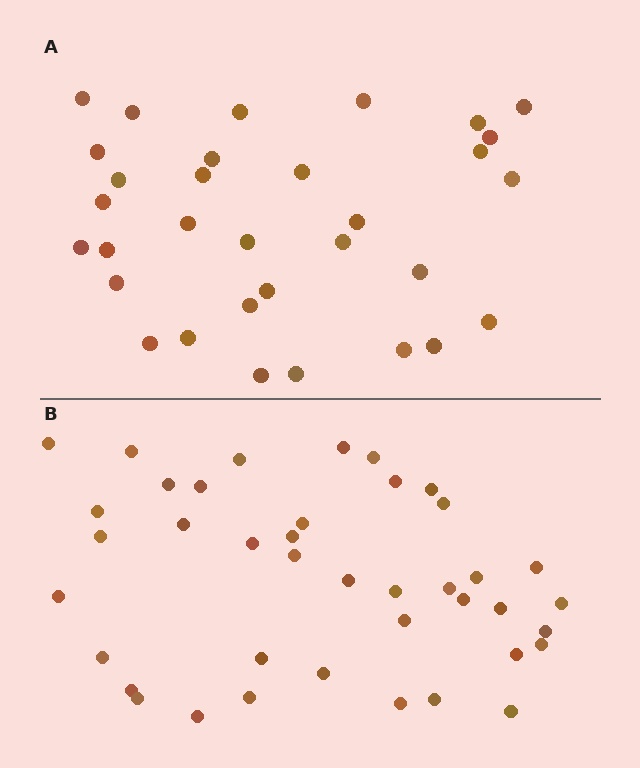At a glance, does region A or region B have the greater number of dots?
Region B (the bottom region) has more dots.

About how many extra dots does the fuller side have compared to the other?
Region B has roughly 8 or so more dots than region A.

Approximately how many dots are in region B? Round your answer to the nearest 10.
About 40 dots.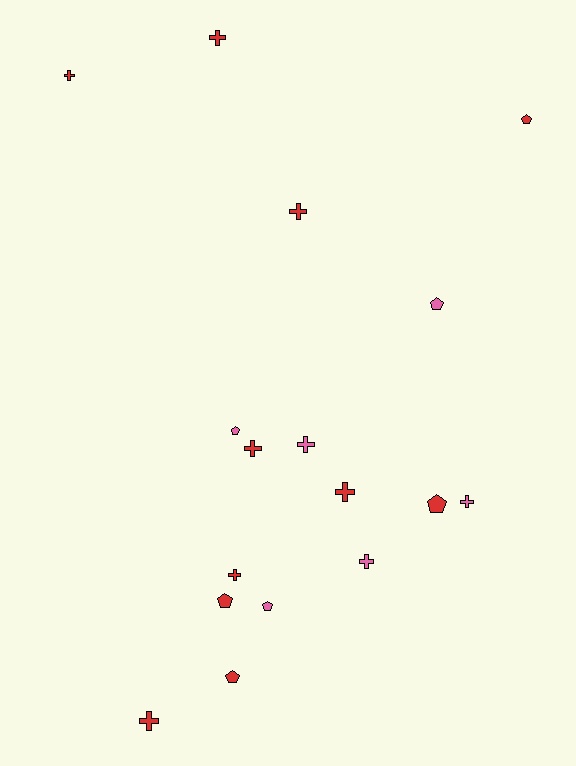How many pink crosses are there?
There are 3 pink crosses.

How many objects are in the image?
There are 17 objects.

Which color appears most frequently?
Red, with 11 objects.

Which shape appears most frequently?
Cross, with 10 objects.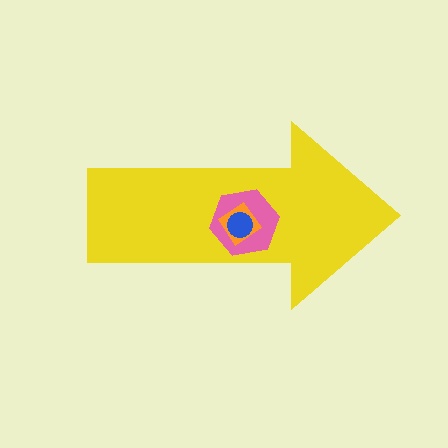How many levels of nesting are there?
4.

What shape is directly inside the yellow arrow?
The pink hexagon.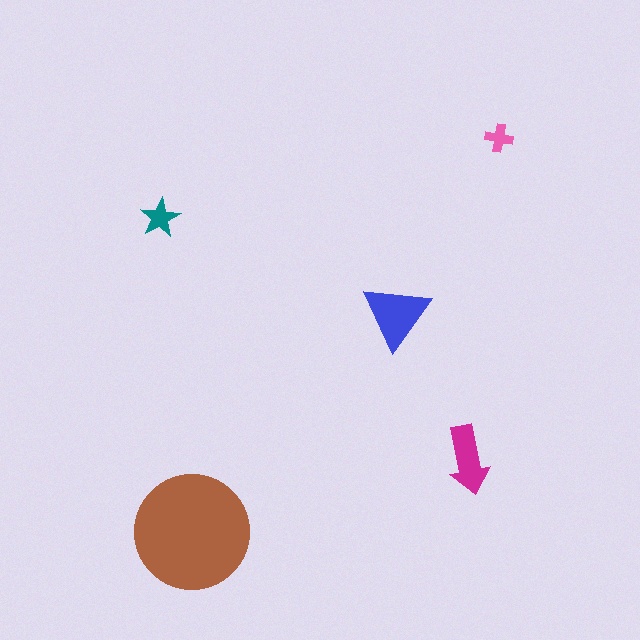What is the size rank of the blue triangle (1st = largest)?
2nd.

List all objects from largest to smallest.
The brown circle, the blue triangle, the magenta arrow, the teal star, the pink cross.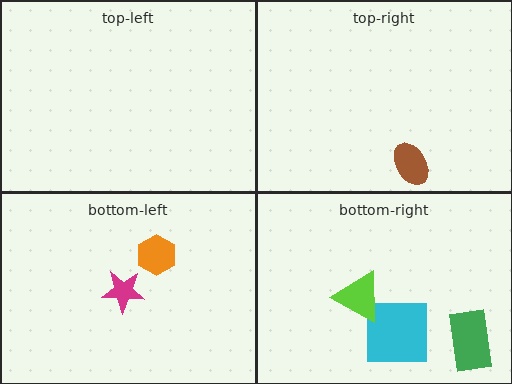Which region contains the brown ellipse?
The top-right region.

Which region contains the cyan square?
The bottom-right region.